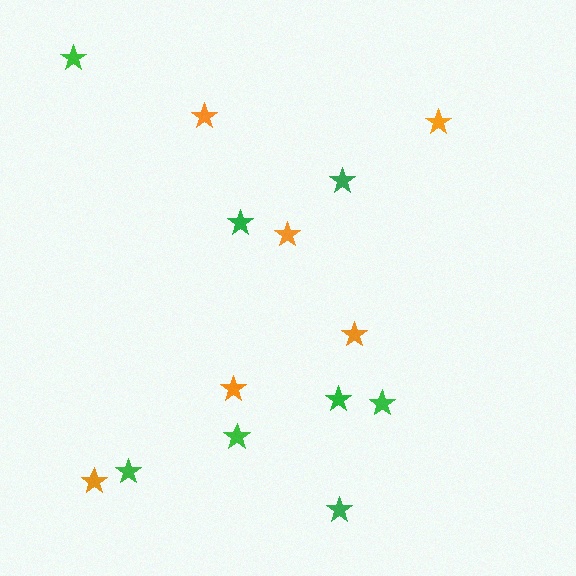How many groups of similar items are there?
There are 2 groups: one group of green stars (8) and one group of orange stars (6).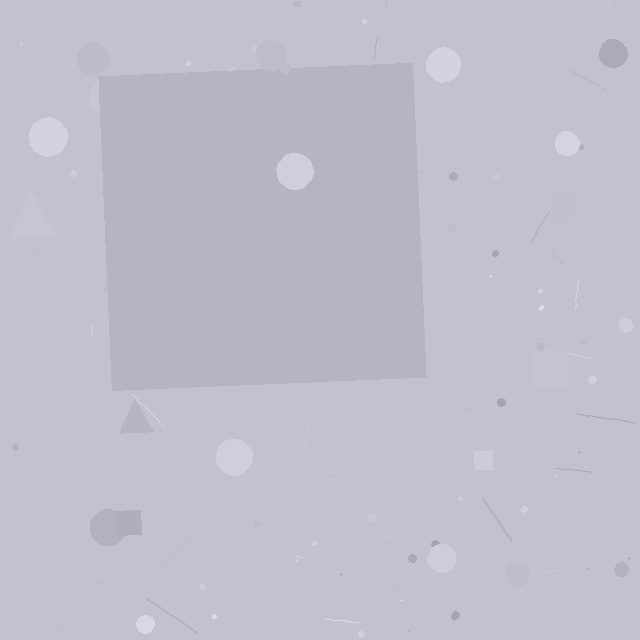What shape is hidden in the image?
A square is hidden in the image.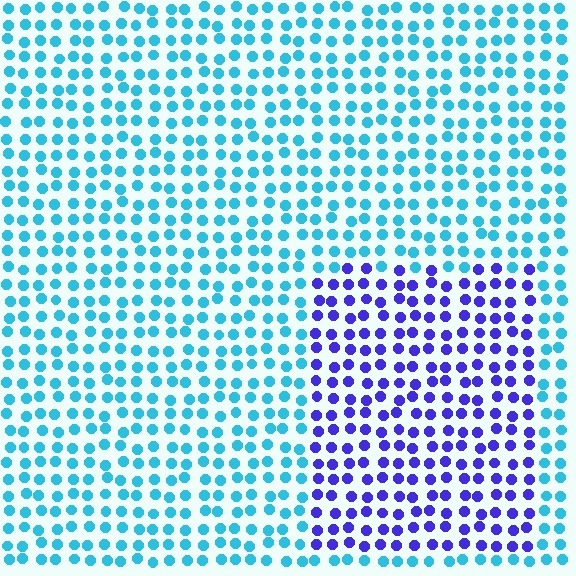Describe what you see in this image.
The image is filled with small cyan elements in a uniform arrangement. A rectangle-shaped region is visible where the elements are tinted to a slightly different hue, forming a subtle color boundary.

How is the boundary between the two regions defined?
The boundary is defined purely by a slight shift in hue (about 58 degrees). Spacing, size, and orientation are identical on both sides.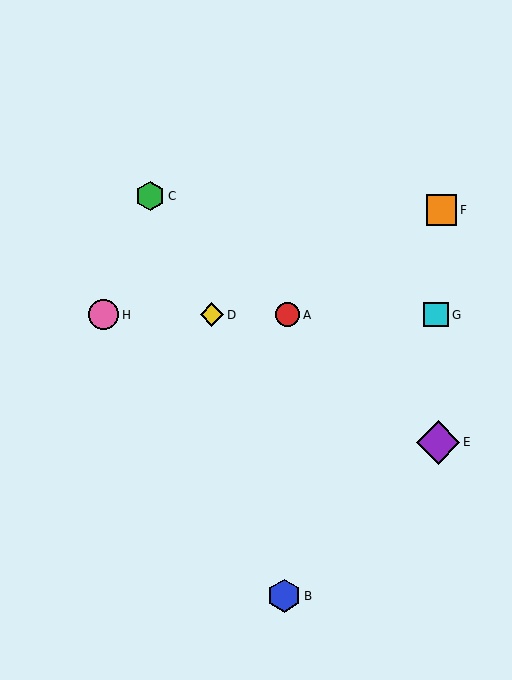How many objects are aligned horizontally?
4 objects (A, D, G, H) are aligned horizontally.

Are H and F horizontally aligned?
No, H is at y≈315 and F is at y≈210.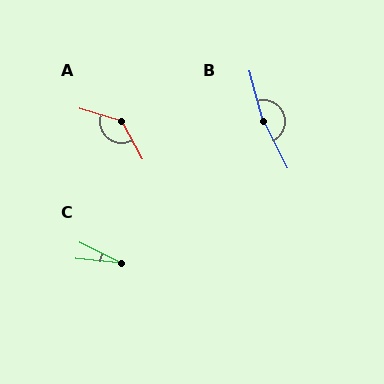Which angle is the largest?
B, at approximately 168 degrees.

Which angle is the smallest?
C, at approximately 21 degrees.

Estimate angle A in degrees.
Approximately 135 degrees.